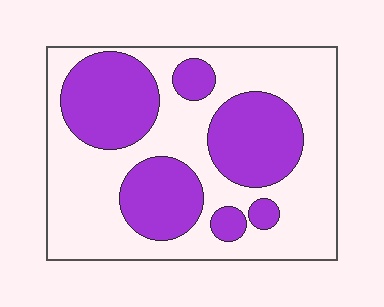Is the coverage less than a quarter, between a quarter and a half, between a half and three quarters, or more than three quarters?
Between a quarter and a half.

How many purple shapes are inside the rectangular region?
6.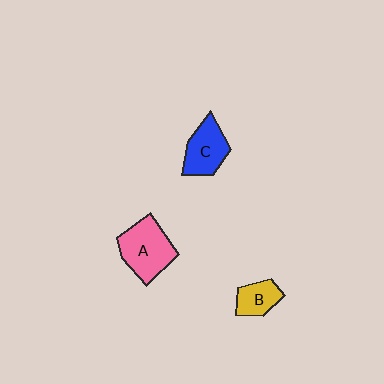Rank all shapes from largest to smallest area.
From largest to smallest: A (pink), C (blue), B (yellow).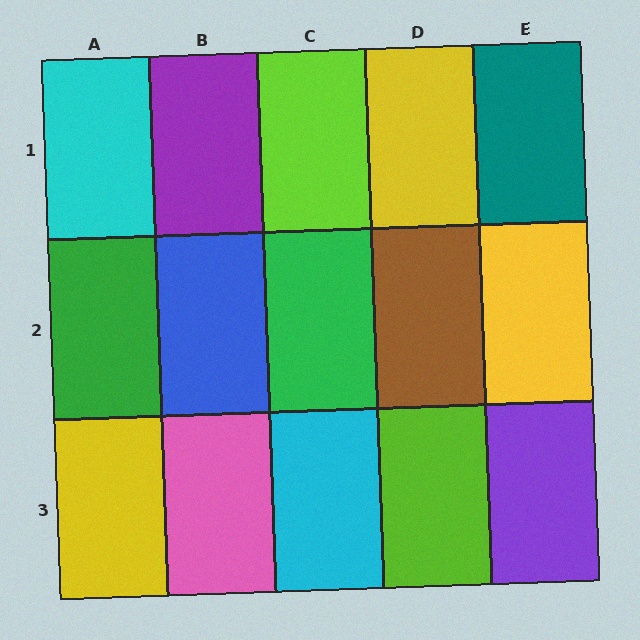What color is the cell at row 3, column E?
Purple.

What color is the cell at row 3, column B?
Pink.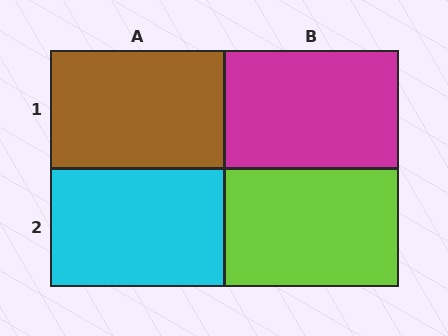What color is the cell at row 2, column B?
Lime.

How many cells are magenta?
1 cell is magenta.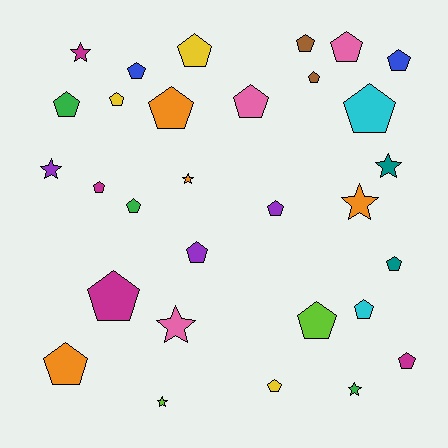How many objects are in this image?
There are 30 objects.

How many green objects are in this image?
There are 3 green objects.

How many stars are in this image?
There are 8 stars.